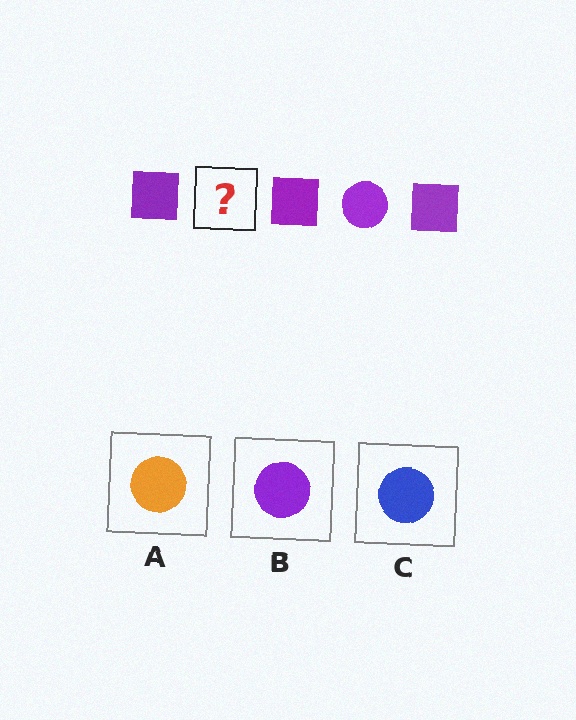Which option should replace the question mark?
Option B.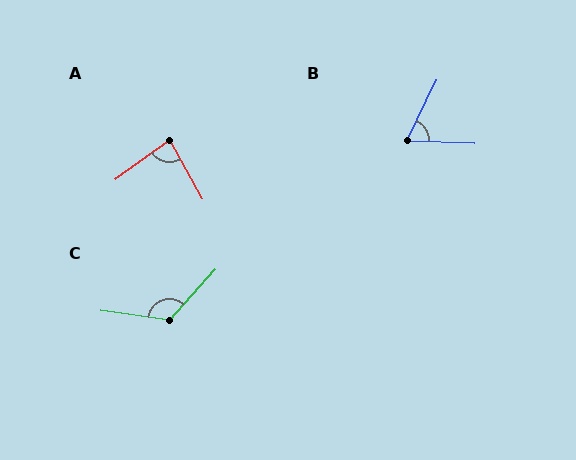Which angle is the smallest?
B, at approximately 66 degrees.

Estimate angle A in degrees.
Approximately 84 degrees.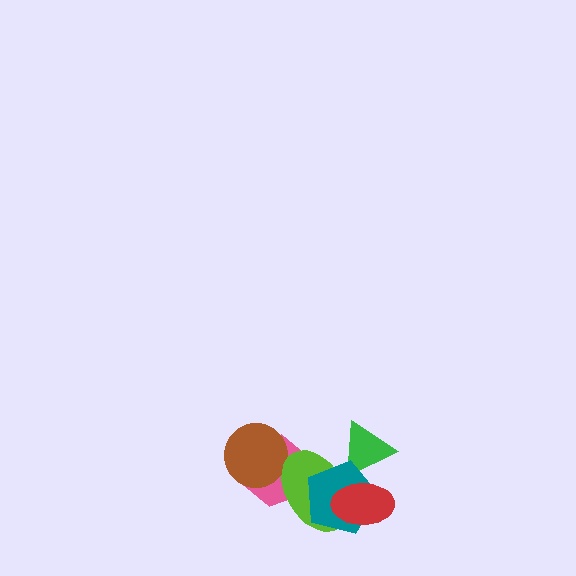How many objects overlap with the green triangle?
3 objects overlap with the green triangle.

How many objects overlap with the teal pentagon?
3 objects overlap with the teal pentagon.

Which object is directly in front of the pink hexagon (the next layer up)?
The brown circle is directly in front of the pink hexagon.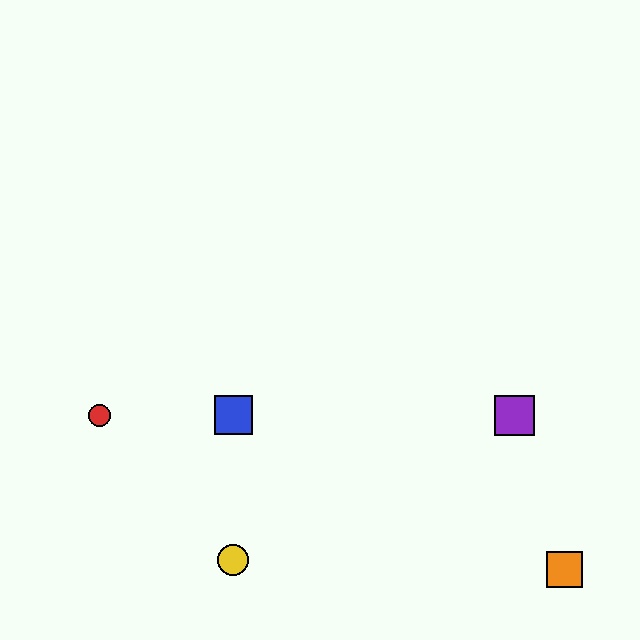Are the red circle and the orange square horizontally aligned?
No, the red circle is at y≈415 and the orange square is at y≈569.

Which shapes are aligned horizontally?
The red circle, the blue square, the green circle, the purple square are aligned horizontally.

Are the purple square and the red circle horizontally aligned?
Yes, both are at y≈415.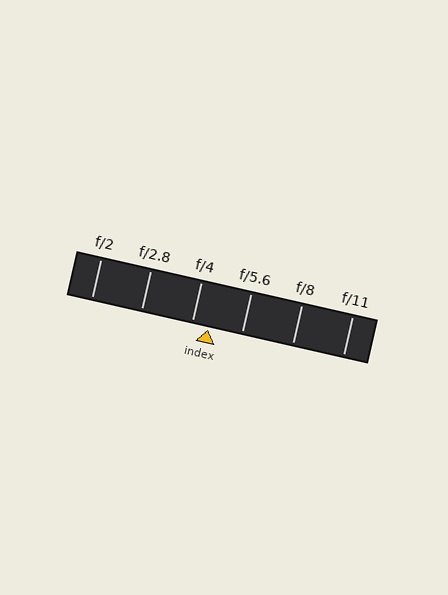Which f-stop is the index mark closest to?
The index mark is closest to f/4.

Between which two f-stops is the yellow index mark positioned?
The index mark is between f/4 and f/5.6.